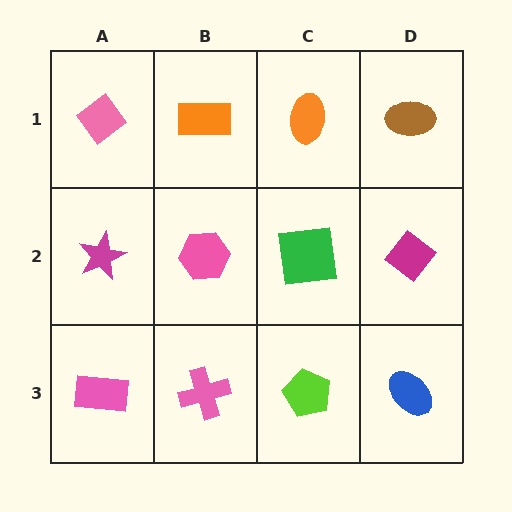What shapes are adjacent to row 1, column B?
A pink hexagon (row 2, column B), a pink diamond (row 1, column A), an orange ellipse (row 1, column C).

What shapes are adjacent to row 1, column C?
A green square (row 2, column C), an orange rectangle (row 1, column B), a brown ellipse (row 1, column D).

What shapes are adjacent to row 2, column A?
A pink diamond (row 1, column A), a pink rectangle (row 3, column A), a pink hexagon (row 2, column B).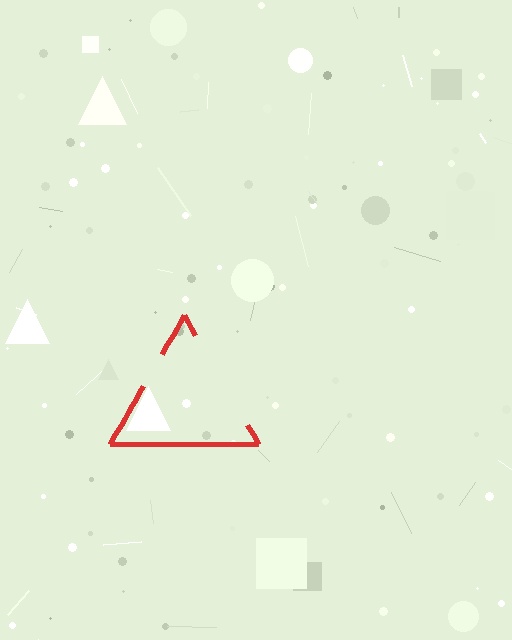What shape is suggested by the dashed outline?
The dashed outline suggests a triangle.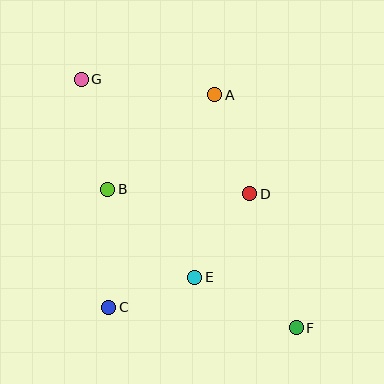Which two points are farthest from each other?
Points F and G are farthest from each other.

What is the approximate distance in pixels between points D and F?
The distance between D and F is approximately 142 pixels.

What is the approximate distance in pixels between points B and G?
The distance between B and G is approximately 113 pixels.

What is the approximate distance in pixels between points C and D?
The distance between C and D is approximately 181 pixels.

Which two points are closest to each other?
Points C and E are closest to each other.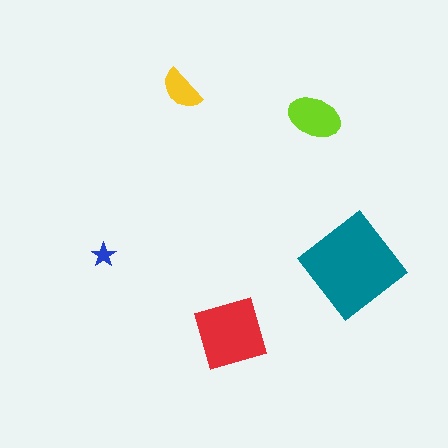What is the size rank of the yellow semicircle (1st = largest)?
4th.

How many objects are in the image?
There are 5 objects in the image.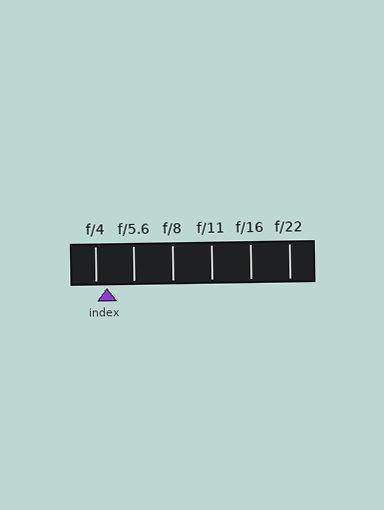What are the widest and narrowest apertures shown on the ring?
The widest aperture shown is f/4 and the narrowest is f/22.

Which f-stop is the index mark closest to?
The index mark is closest to f/4.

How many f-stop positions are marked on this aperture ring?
There are 6 f-stop positions marked.